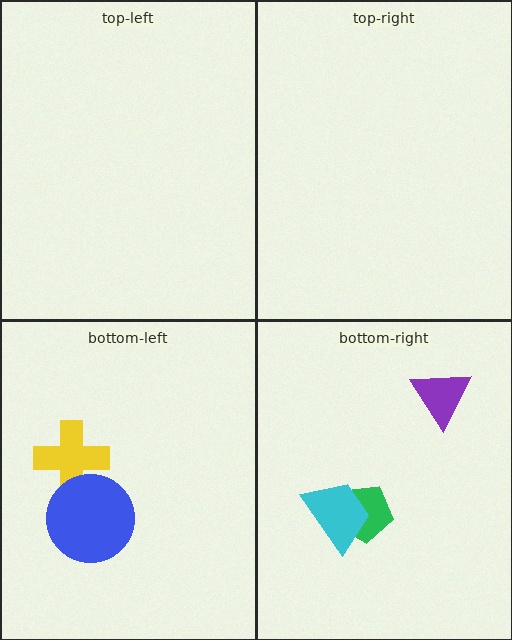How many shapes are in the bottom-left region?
2.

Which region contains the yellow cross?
The bottom-left region.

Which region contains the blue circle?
The bottom-left region.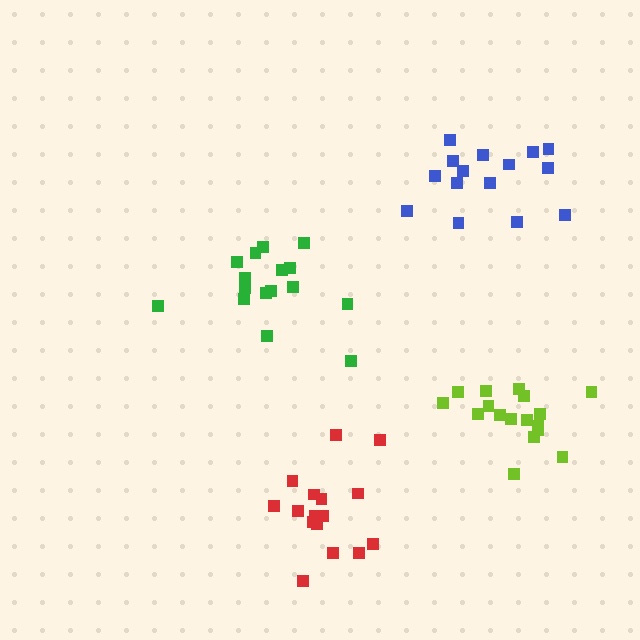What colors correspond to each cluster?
The clusters are colored: green, blue, red, lime.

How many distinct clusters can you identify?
There are 4 distinct clusters.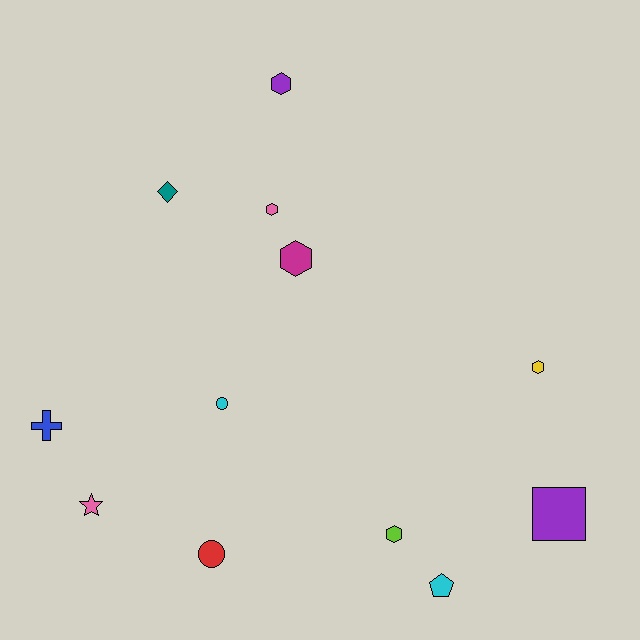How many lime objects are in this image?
There is 1 lime object.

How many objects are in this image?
There are 12 objects.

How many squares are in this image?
There is 1 square.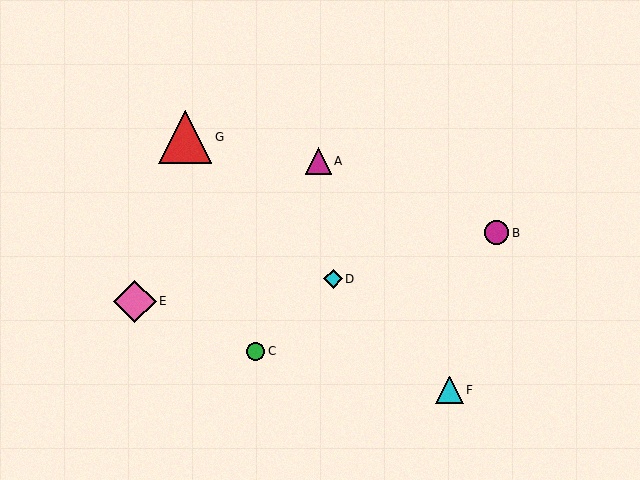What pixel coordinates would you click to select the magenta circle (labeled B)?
Click at (497, 233) to select the magenta circle B.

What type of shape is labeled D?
Shape D is a cyan diamond.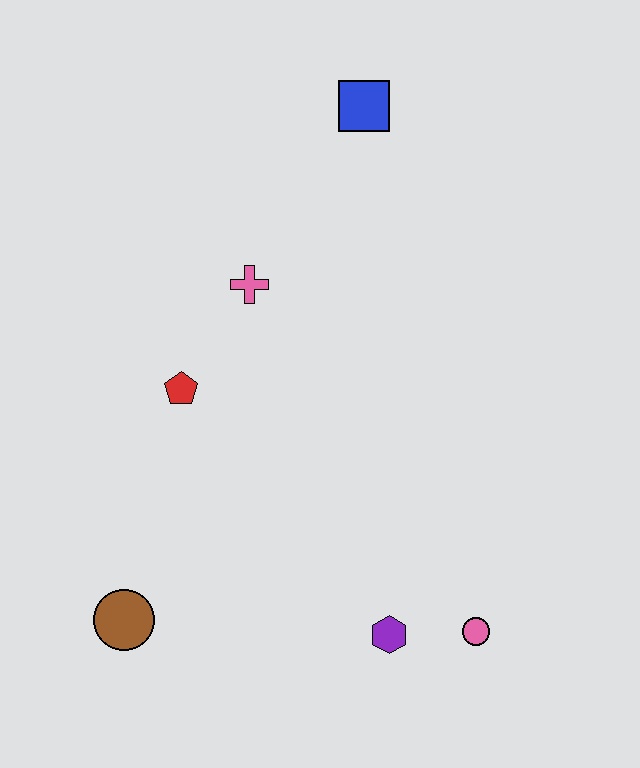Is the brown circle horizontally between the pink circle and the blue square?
No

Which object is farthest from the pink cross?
The pink circle is farthest from the pink cross.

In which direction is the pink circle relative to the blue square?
The pink circle is below the blue square.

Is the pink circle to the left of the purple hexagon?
No